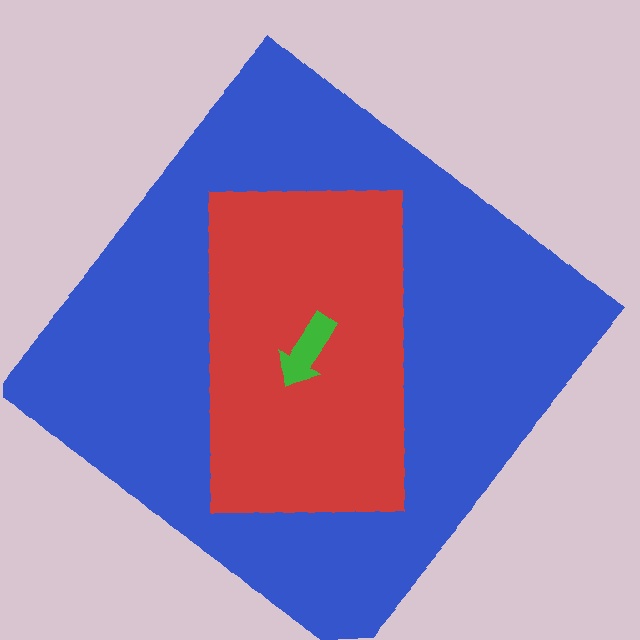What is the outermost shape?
The blue diamond.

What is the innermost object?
The green arrow.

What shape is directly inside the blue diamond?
The red rectangle.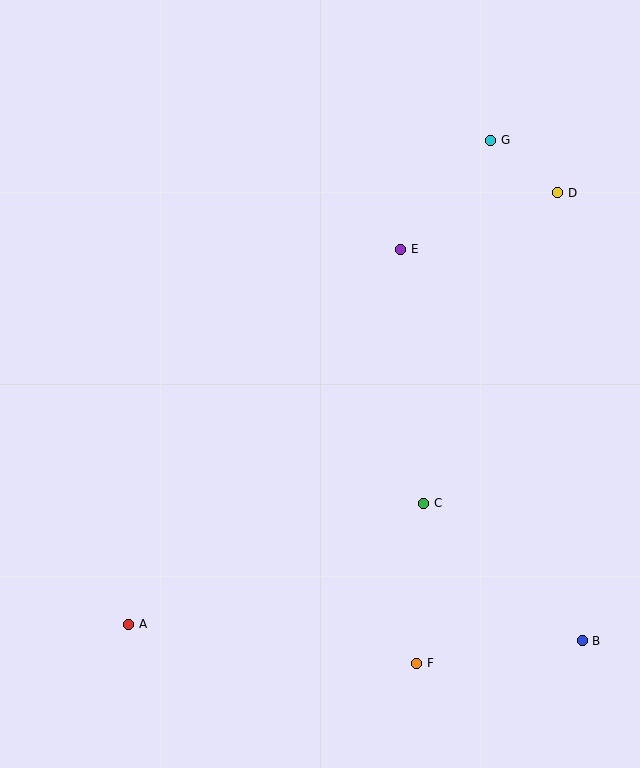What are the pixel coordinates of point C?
Point C is at (424, 503).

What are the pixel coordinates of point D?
Point D is at (558, 193).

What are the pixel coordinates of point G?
Point G is at (491, 140).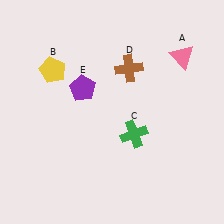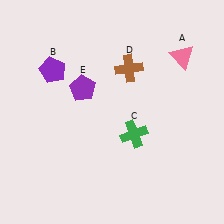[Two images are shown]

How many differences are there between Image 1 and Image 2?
There is 1 difference between the two images.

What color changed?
The pentagon (B) changed from yellow in Image 1 to purple in Image 2.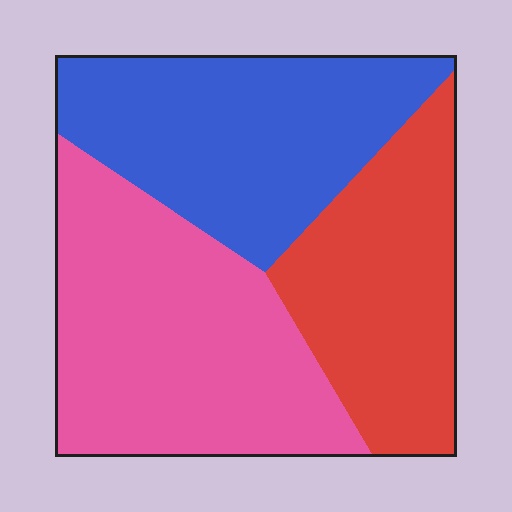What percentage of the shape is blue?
Blue takes up about one third (1/3) of the shape.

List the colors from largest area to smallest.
From largest to smallest: pink, blue, red.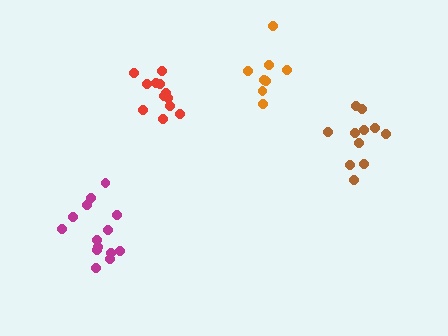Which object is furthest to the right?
The brown cluster is rightmost.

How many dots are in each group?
Group 1: 12 dots, Group 2: 11 dots, Group 3: 8 dots, Group 4: 14 dots (45 total).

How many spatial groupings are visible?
There are 4 spatial groupings.